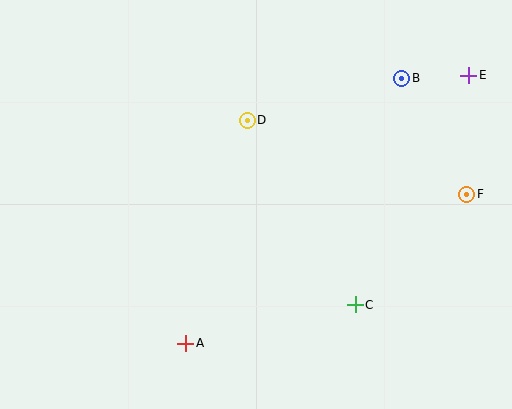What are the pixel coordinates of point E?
Point E is at (469, 76).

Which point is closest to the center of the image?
Point D at (247, 120) is closest to the center.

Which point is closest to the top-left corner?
Point D is closest to the top-left corner.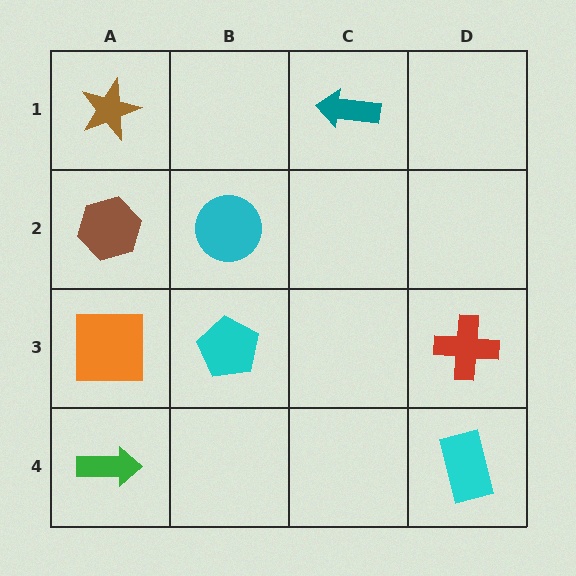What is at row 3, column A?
An orange square.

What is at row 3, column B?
A cyan pentagon.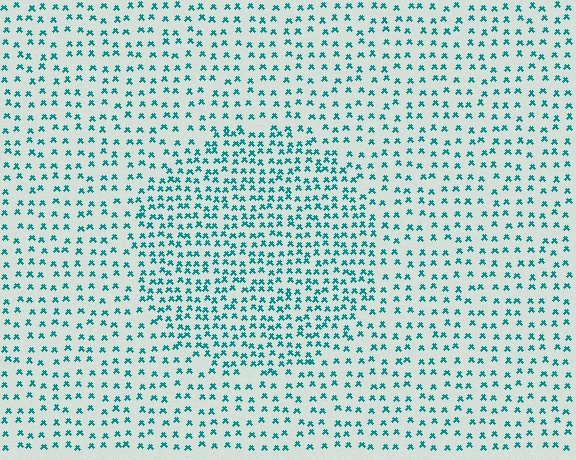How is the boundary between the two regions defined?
The boundary is defined by a change in element density (approximately 1.8x ratio). All elements are the same color, size, and shape.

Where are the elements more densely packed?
The elements are more densely packed inside the circle boundary.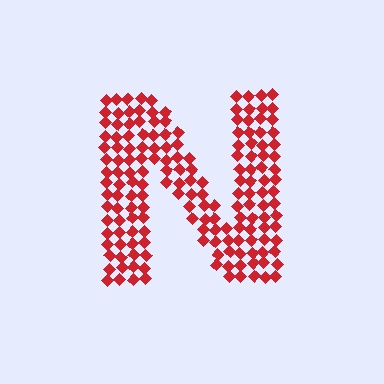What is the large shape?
The large shape is the letter N.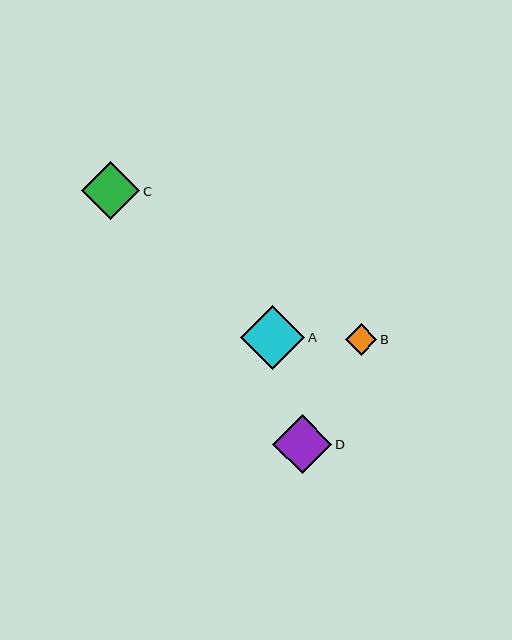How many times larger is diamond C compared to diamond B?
Diamond C is approximately 1.9 times the size of diamond B.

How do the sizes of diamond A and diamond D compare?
Diamond A and diamond D are approximately the same size.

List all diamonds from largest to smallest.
From largest to smallest: A, D, C, B.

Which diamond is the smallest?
Diamond B is the smallest with a size of approximately 32 pixels.